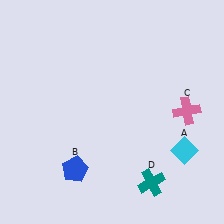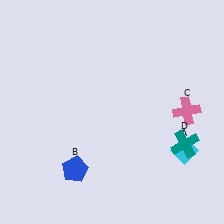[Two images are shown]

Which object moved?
The teal cross (D) moved up.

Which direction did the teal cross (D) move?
The teal cross (D) moved up.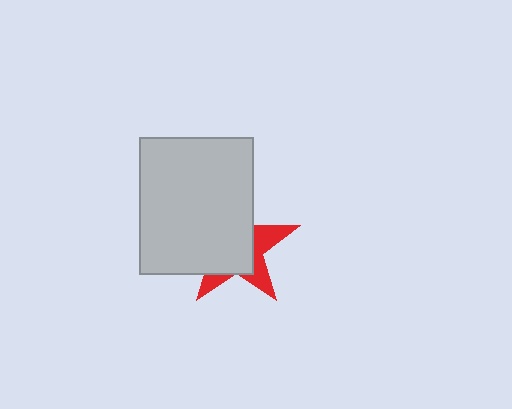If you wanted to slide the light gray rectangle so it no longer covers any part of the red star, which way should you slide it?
Slide it toward the upper-left — that is the most direct way to separate the two shapes.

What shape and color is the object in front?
The object in front is a light gray rectangle.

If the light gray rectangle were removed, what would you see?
You would see the complete red star.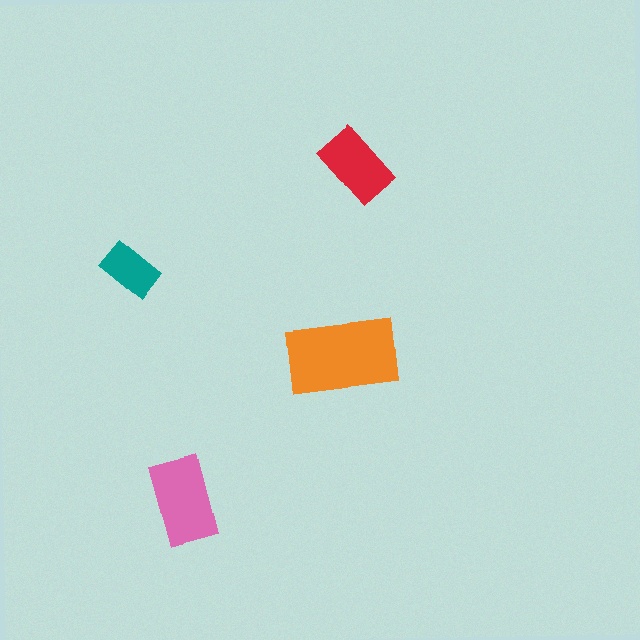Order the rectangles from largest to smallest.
the orange one, the pink one, the red one, the teal one.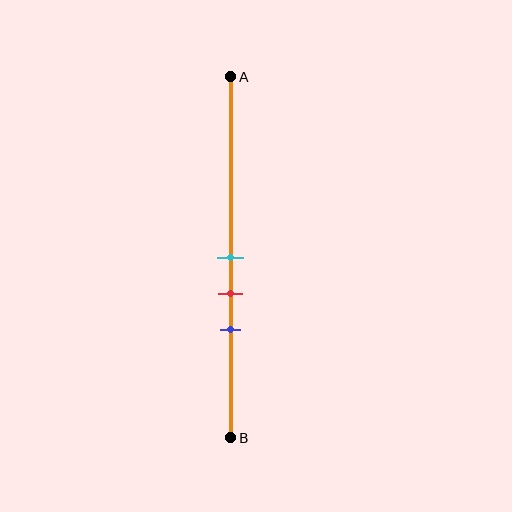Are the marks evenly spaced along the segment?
Yes, the marks are approximately evenly spaced.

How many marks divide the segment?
There are 3 marks dividing the segment.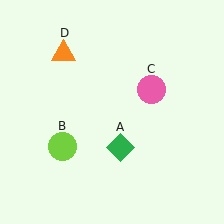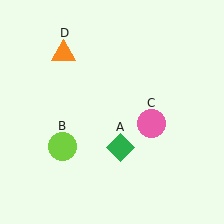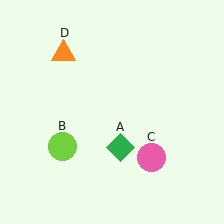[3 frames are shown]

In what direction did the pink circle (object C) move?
The pink circle (object C) moved down.